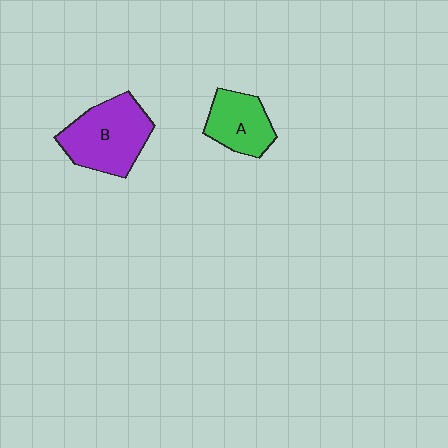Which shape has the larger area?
Shape B (purple).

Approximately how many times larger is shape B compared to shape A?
Approximately 1.5 times.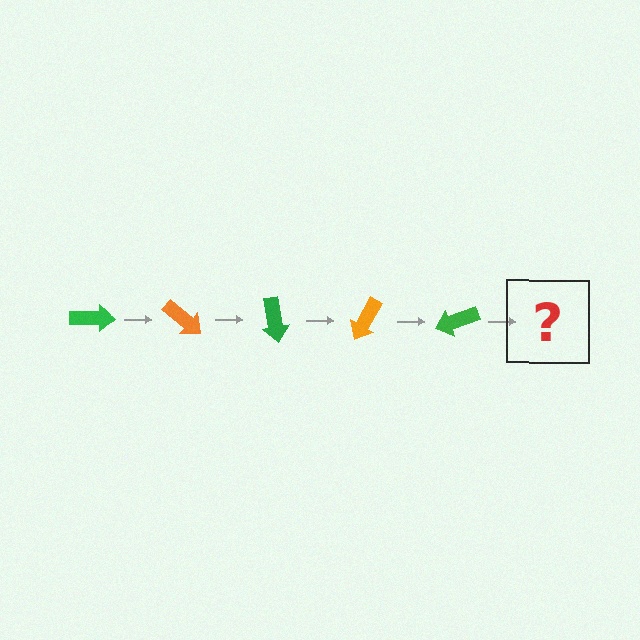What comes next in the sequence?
The next element should be an orange arrow, rotated 200 degrees from the start.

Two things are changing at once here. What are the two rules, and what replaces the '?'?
The two rules are that it rotates 40 degrees each step and the color cycles through green and orange. The '?' should be an orange arrow, rotated 200 degrees from the start.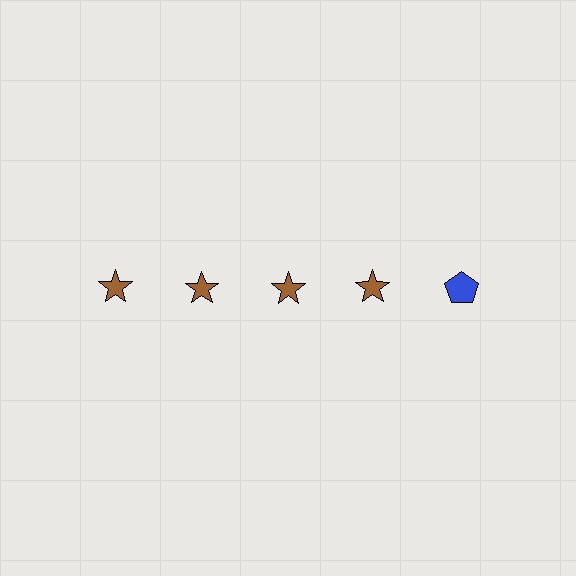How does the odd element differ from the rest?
It differs in both color (blue instead of brown) and shape (pentagon instead of star).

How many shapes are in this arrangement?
There are 5 shapes arranged in a grid pattern.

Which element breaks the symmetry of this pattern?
The blue pentagon in the top row, rightmost column breaks the symmetry. All other shapes are brown stars.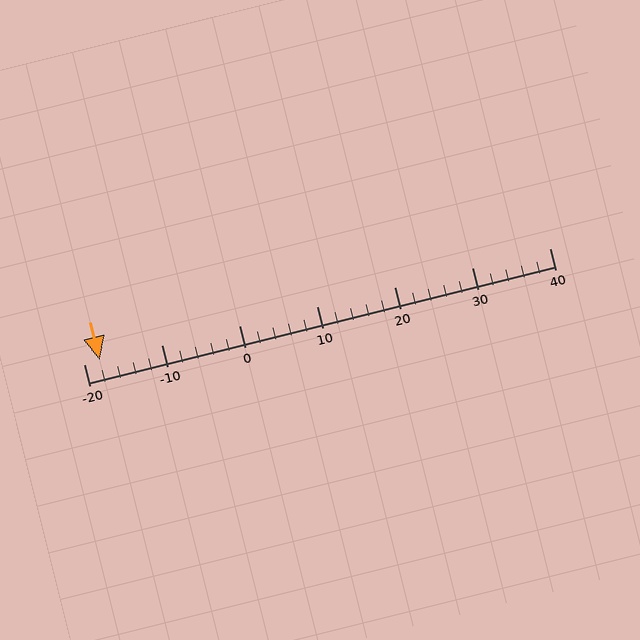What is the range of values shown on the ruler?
The ruler shows values from -20 to 40.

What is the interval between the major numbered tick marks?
The major tick marks are spaced 10 units apart.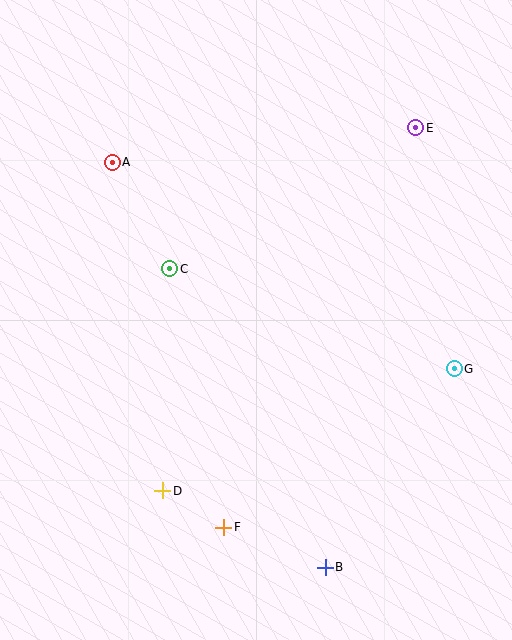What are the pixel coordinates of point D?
Point D is at (163, 491).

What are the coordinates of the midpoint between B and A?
The midpoint between B and A is at (219, 365).